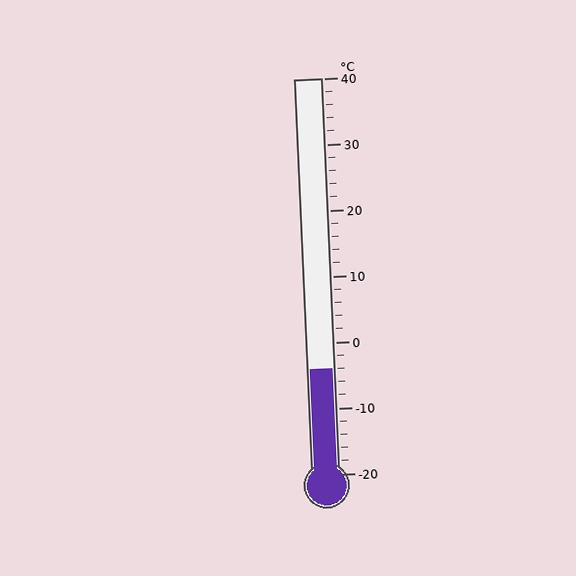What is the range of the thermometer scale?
The thermometer scale ranges from -20°C to 40°C.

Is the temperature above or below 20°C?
The temperature is below 20°C.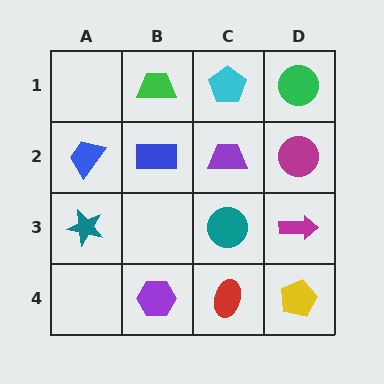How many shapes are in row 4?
3 shapes.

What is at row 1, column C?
A cyan pentagon.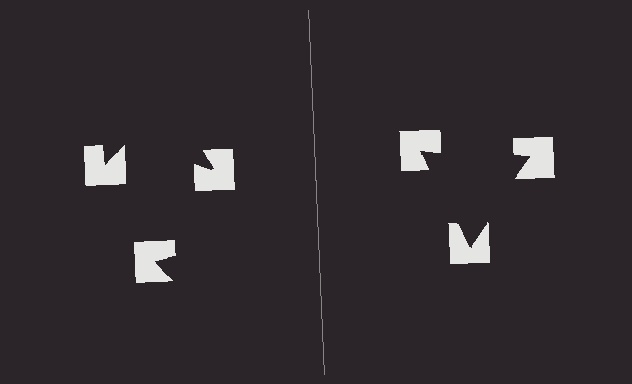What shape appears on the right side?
An illusory triangle.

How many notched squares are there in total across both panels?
6 — 3 on each side.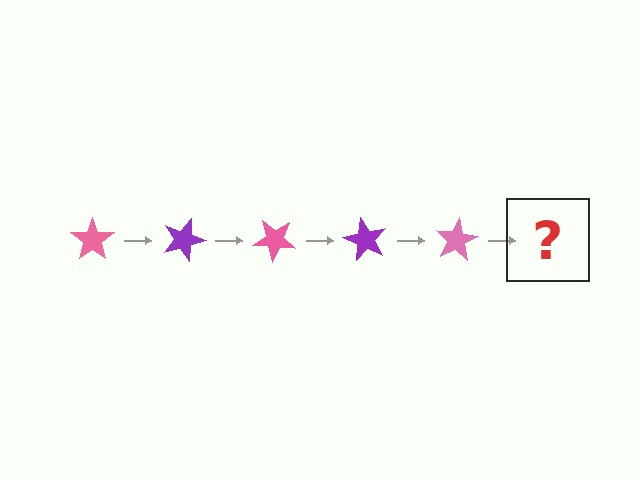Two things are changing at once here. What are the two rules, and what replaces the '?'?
The two rules are that it rotates 20 degrees each step and the color cycles through pink and purple. The '?' should be a purple star, rotated 100 degrees from the start.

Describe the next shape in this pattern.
It should be a purple star, rotated 100 degrees from the start.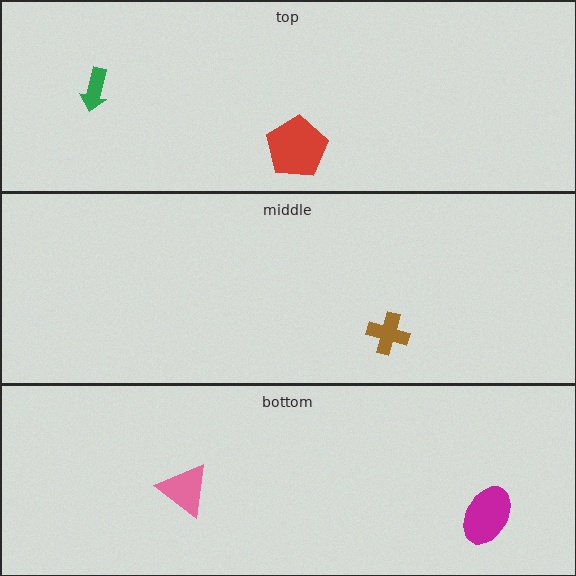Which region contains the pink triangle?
The bottom region.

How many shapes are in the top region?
2.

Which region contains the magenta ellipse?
The bottom region.